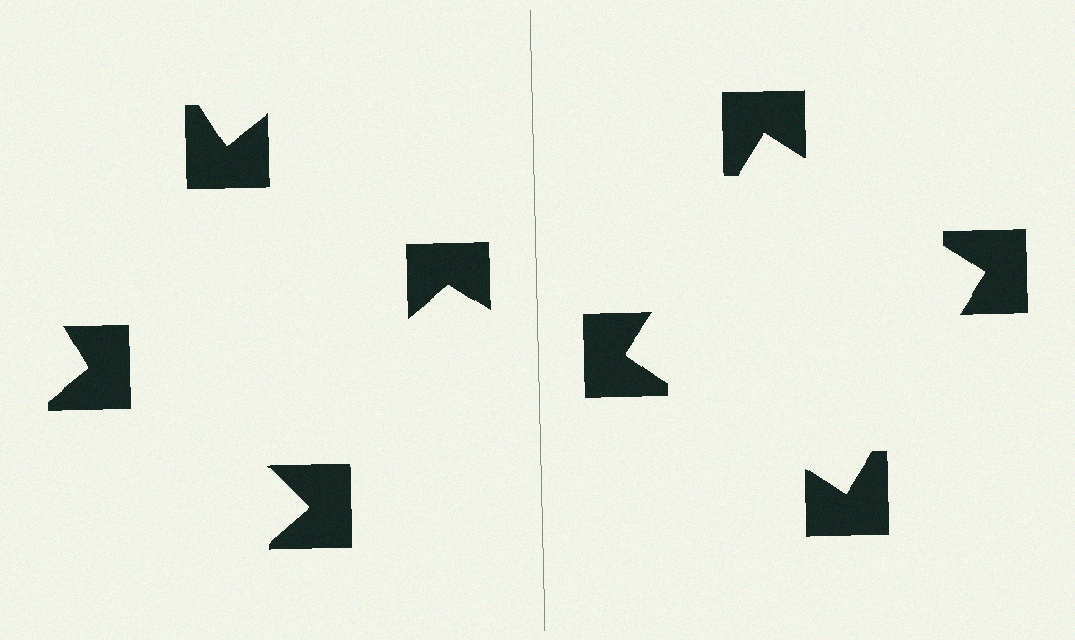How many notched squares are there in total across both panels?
8 — 4 on each side.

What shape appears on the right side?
An illusory square.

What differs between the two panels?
The notched squares are positioned identically on both sides; only the wedge orientations differ. On the right they align to a square; on the left they are misaligned.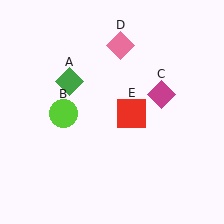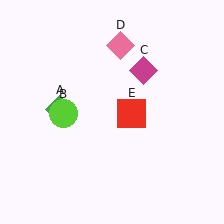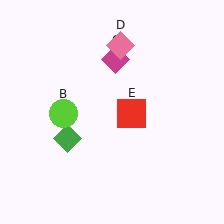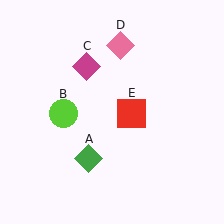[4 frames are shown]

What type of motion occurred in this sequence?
The green diamond (object A), magenta diamond (object C) rotated counterclockwise around the center of the scene.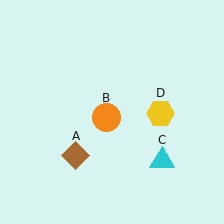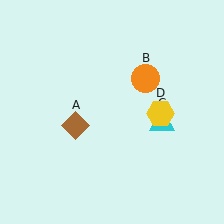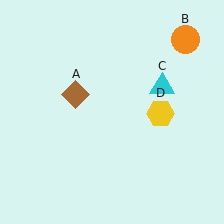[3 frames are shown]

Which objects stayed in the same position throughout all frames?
Yellow hexagon (object D) remained stationary.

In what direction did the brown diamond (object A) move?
The brown diamond (object A) moved up.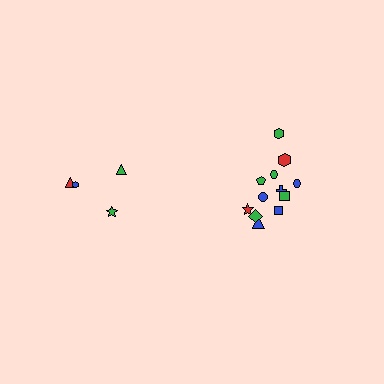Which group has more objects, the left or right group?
The right group.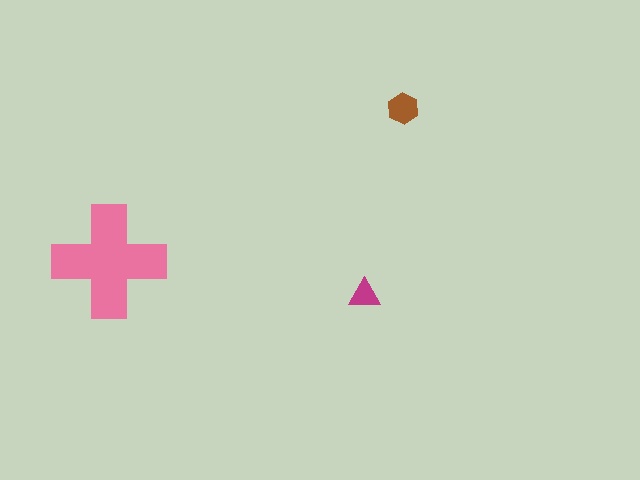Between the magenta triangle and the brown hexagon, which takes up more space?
The brown hexagon.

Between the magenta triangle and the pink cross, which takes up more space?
The pink cross.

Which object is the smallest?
The magenta triangle.